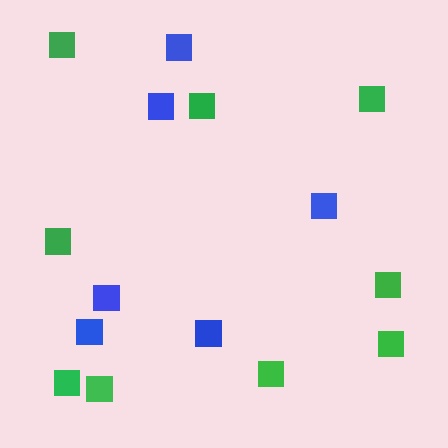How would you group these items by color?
There are 2 groups: one group of green squares (9) and one group of blue squares (6).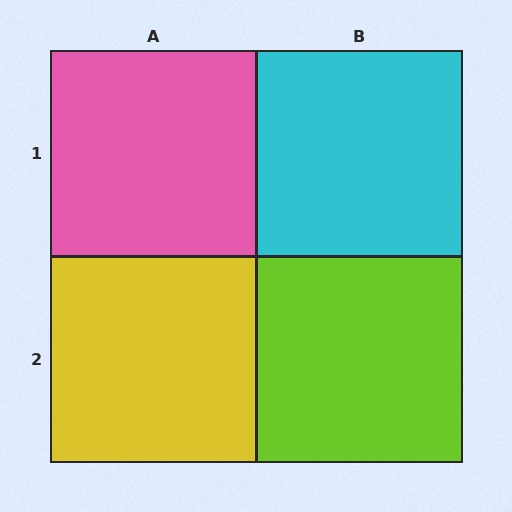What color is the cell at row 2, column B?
Lime.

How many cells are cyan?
1 cell is cyan.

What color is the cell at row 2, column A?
Yellow.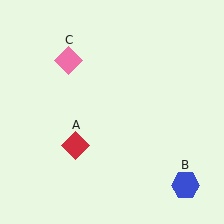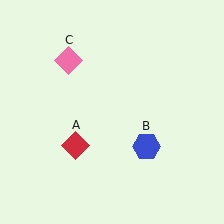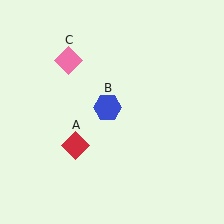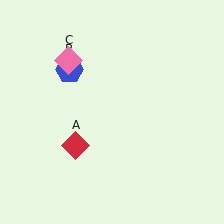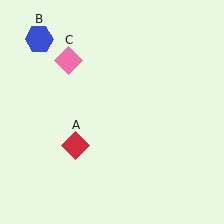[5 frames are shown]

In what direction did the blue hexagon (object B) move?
The blue hexagon (object B) moved up and to the left.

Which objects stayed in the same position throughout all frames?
Red diamond (object A) and pink diamond (object C) remained stationary.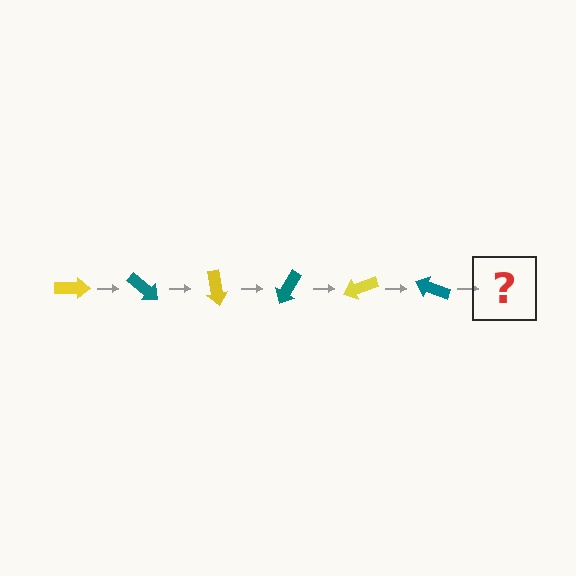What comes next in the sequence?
The next element should be a yellow arrow, rotated 240 degrees from the start.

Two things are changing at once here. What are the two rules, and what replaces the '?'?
The two rules are that it rotates 40 degrees each step and the color cycles through yellow and teal. The '?' should be a yellow arrow, rotated 240 degrees from the start.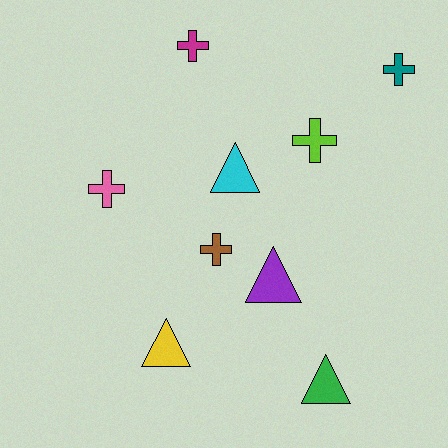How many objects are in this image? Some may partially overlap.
There are 9 objects.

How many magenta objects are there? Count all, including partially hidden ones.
There is 1 magenta object.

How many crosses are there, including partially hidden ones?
There are 5 crosses.